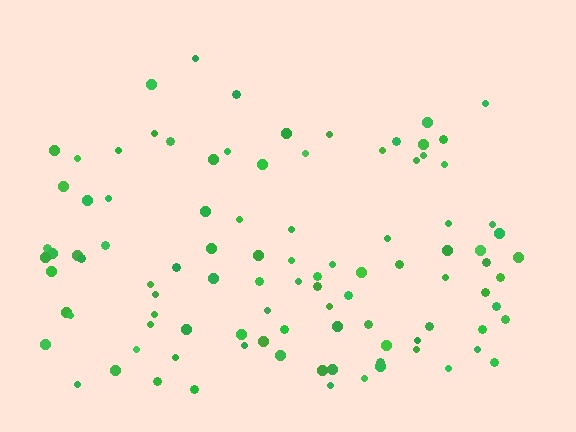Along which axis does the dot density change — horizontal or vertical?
Vertical.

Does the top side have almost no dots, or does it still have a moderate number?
Still a moderate number, just noticeably fewer than the bottom.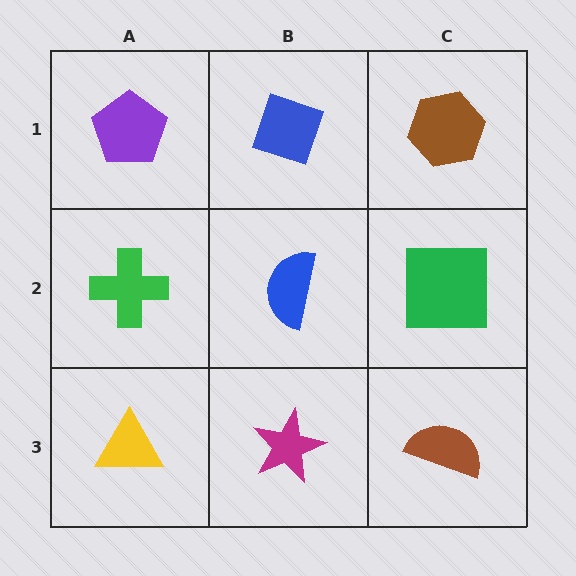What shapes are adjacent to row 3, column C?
A green square (row 2, column C), a magenta star (row 3, column B).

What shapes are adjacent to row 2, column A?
A purple pentagon (row 1, column A), a yellow triangle (row 3, column A), a blue semicircle (row 2, column B).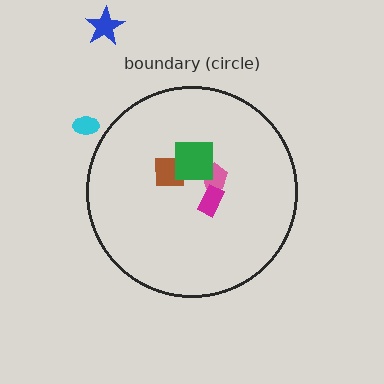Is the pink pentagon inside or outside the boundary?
Inside.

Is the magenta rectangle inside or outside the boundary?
Inside.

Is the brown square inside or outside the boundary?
Inside.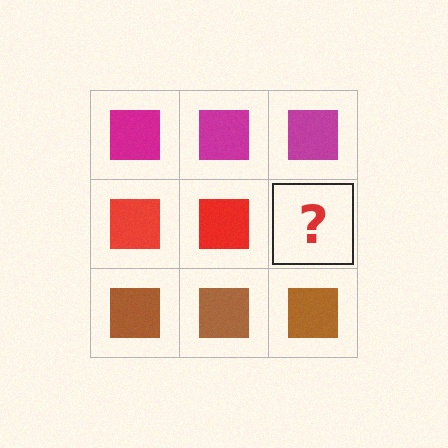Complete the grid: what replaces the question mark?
The question mark should be replaced with a red square.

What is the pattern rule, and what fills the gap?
The rule is that each row has a consistent color. The gap should be filled with a red square.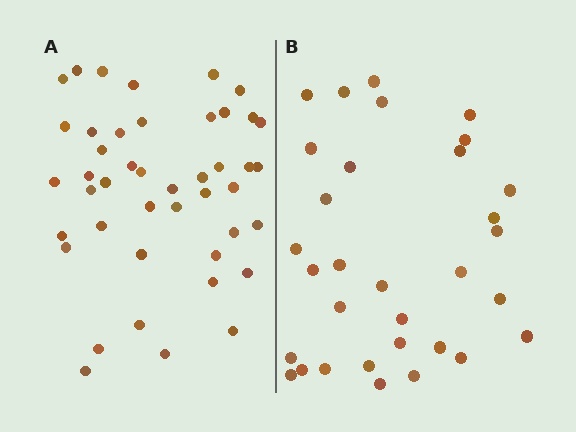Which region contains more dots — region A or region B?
Region A (the left region) has more dots.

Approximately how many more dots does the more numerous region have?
Region A has roughly 12 or so more dots than region B.